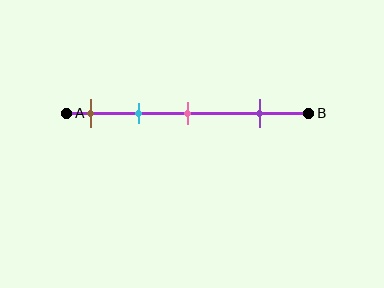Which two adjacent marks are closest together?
The brown and cyan marks are the closest adjacent pair.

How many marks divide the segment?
There are 4 marks dividing the segment.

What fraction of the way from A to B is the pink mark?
The pink mark is approximately 50% (0.5) of the way from A to B.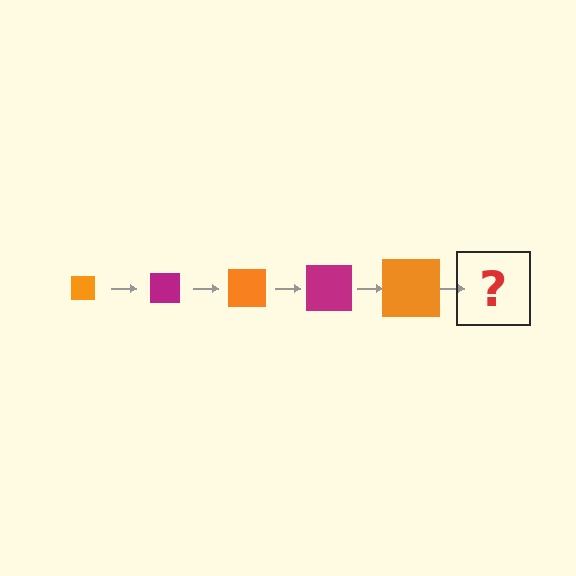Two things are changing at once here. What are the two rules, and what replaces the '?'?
The two rules are that the square grows larger each step and the color cycles through orange and magenta. The '?' should be a magenta square, larger than the previous one.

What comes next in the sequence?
The next element should be a magenta square, larger than the previous one.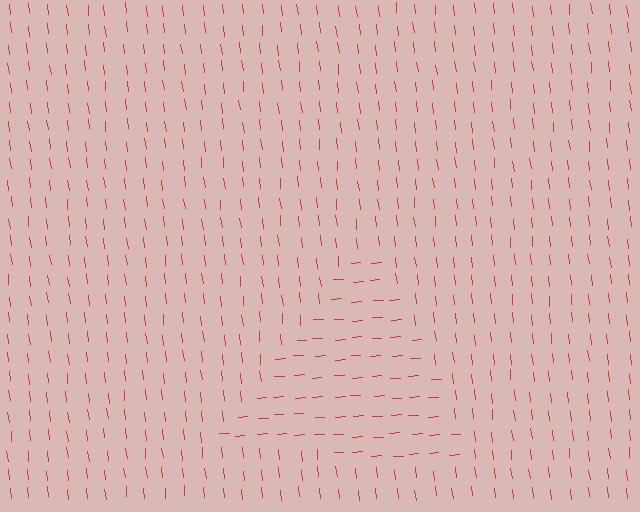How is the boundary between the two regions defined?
The boundary is defined purely by a change in line orientation (approximately 87 degrees difference). All lines are the same color and thickness.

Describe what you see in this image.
The image is filled with small red line segments. A triangle region in the image has lines oriented differently from the surrounding lines, creating a visible texture boundary.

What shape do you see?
I see a triangle.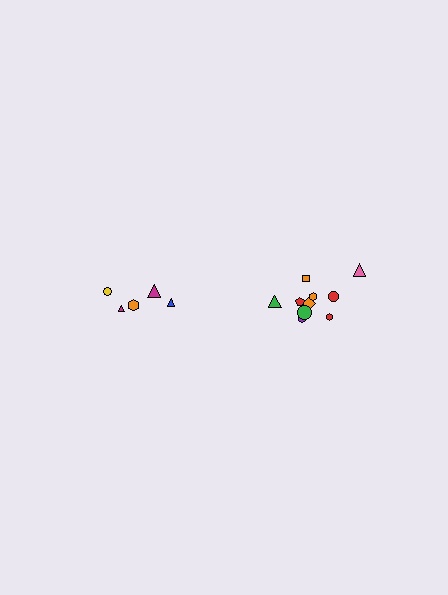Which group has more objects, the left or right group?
The right group.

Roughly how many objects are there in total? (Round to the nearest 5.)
Roughly 15 objects in total.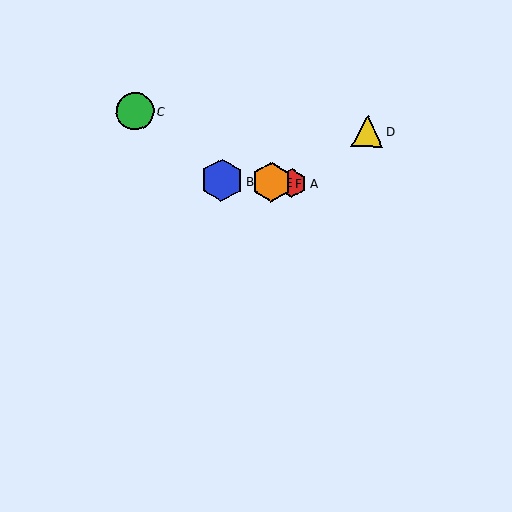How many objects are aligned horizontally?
4 objects (A, B, E, F) are aligned horizontally.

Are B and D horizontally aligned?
No, B is at y≈180 and D is at y≈131.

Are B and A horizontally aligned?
Yes, both are at y≈180.